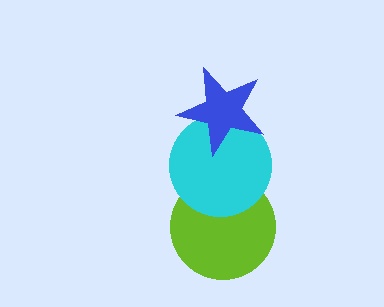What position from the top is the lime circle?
The lime circle is 3rd from the top.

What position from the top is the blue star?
The blue star is 1st from the top.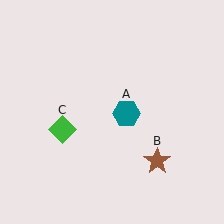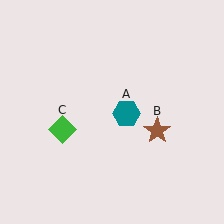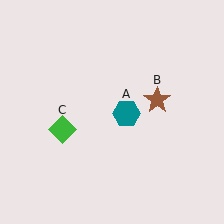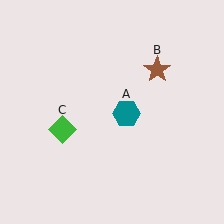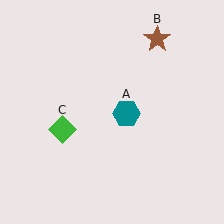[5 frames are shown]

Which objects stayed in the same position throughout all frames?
Teal hexagon (object A) and green diamond (object C) remained stationary.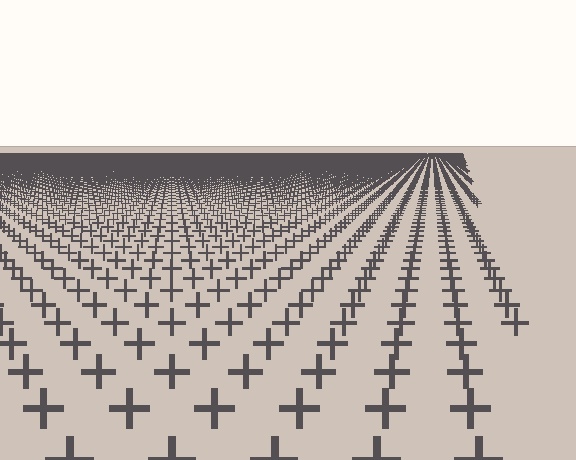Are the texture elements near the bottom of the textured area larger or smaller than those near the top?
Larger. Near the bottom, elements are closer to the viewer and appear at a bigger on-screen size.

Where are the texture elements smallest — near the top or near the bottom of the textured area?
Near the top.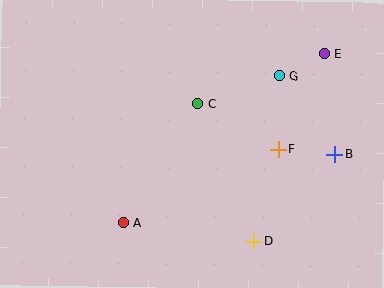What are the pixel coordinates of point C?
Point C is at (198, 104).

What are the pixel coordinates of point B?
Point B is at (334, 154).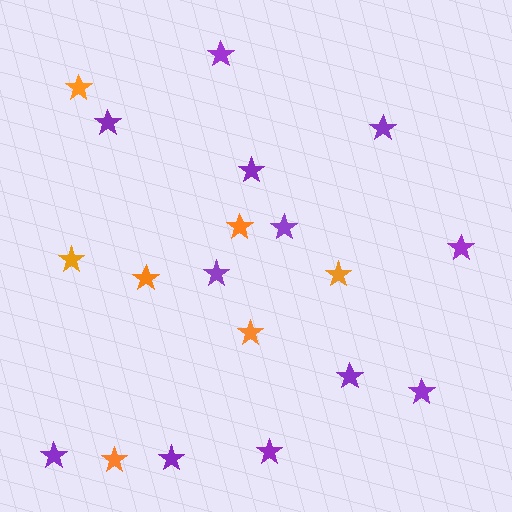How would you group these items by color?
There are 2 groups: one group of purple stars (12) and one group of orange stars (7).